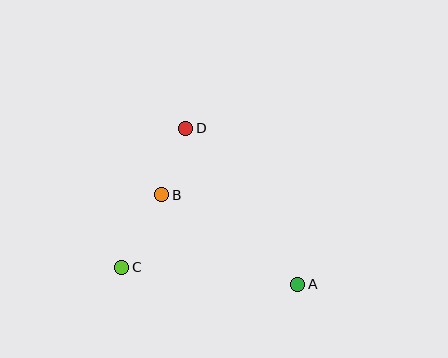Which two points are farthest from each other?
Points A and D are farthest from each other.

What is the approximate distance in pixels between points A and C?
The distance between A and C is approximately 177 pixels.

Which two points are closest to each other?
Points B and D are closest to each other.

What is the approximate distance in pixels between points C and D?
The distance between C and D is approximately 153 pixels.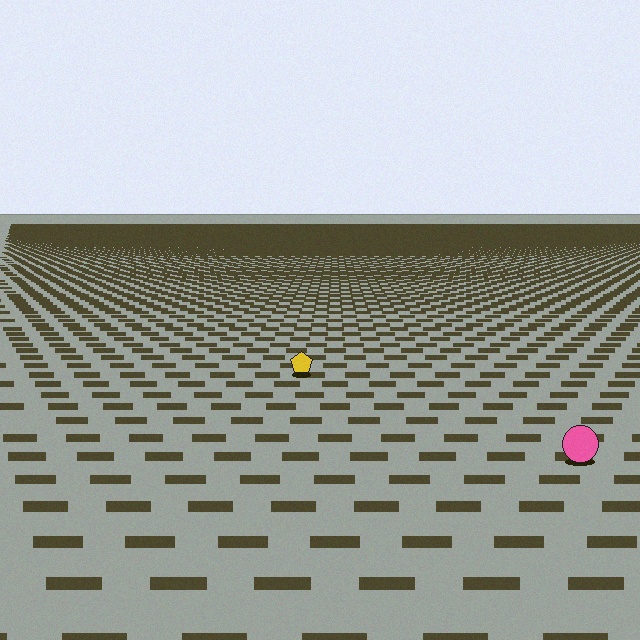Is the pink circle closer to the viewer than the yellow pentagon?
Yes. The pink circle is closer — you can tell from the texture gradient: the ground texture is coarser near it.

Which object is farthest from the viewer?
The yellow pentagon is farthest from the viewer. It appears smaller and the ground texture around it is denser.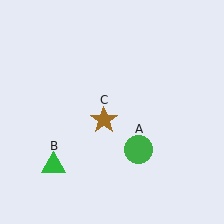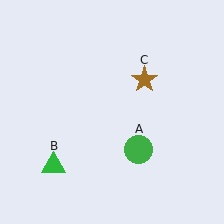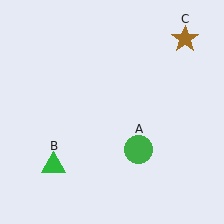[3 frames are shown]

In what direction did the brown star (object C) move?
The brown star (object C) moved up and to the right.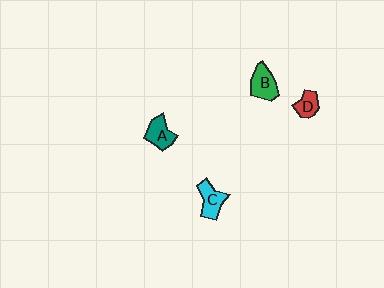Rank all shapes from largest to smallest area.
From largest to smallest: B (green), C (cyan), A (teal), D (red).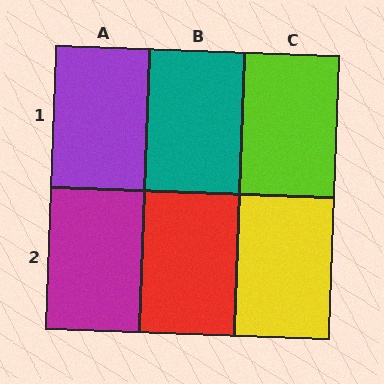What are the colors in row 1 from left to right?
Purple, teal, lime.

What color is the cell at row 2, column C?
Yellow.